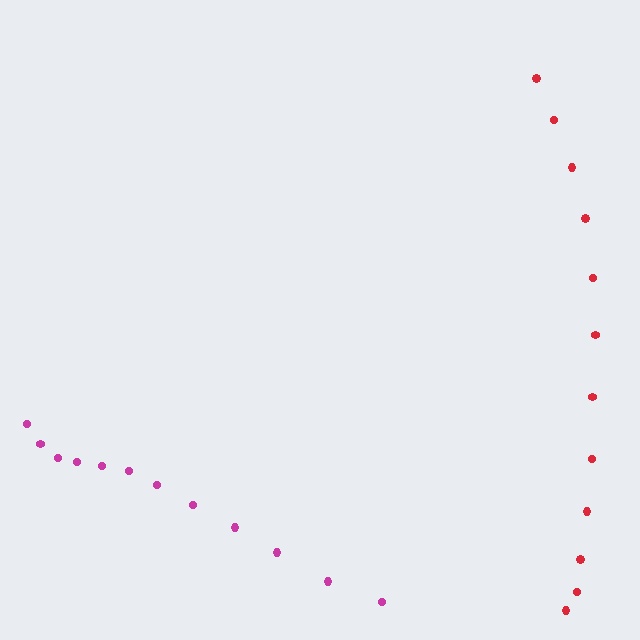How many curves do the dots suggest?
There are 2 distinct paths.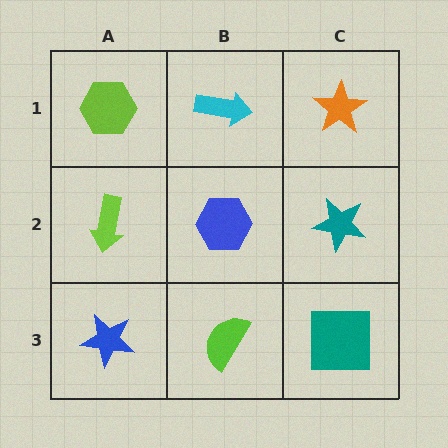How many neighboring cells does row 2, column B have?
4.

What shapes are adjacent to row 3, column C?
A teal star (row 2, column C), a lime semicircle (row 3, column B).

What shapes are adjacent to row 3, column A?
A lime arrow (row 2, column A), a lime semicircle (row 3, column B).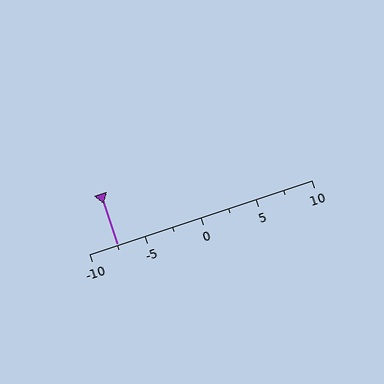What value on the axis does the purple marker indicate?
The marker indicates approximately -7.5.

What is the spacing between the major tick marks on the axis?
The major ticks are spaced 5 apart.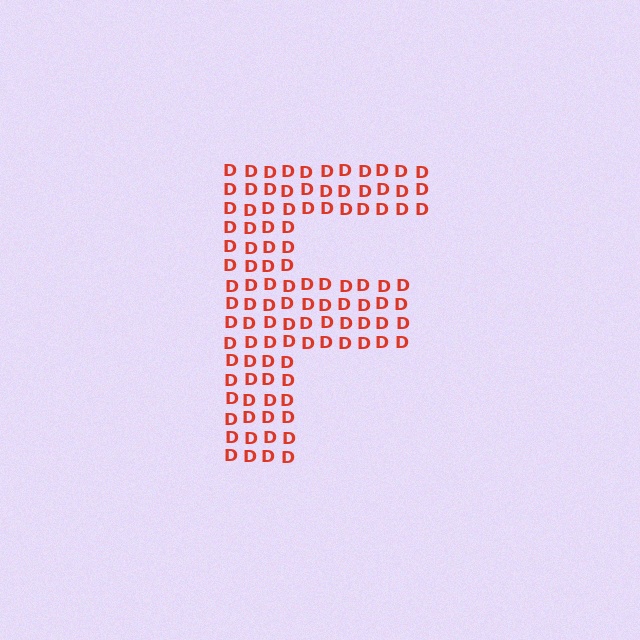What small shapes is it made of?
It is made of small letter D's.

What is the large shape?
The large shape is the letter F.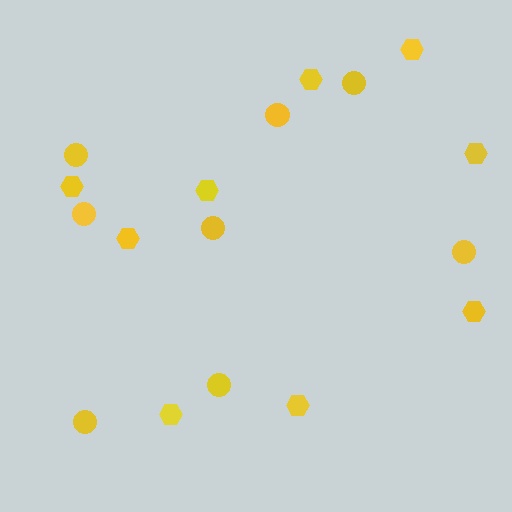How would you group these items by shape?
There are 2 groups: one group of circles (8) and one group of hexagons (9).